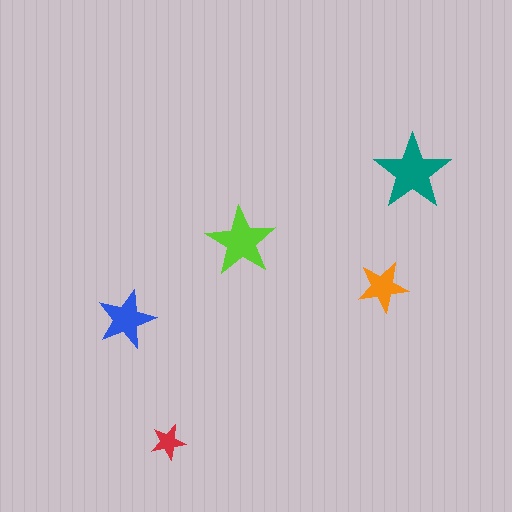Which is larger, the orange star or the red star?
The orange one.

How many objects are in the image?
There are 5 objects in the image.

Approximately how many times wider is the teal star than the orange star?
About 1.5 times wider.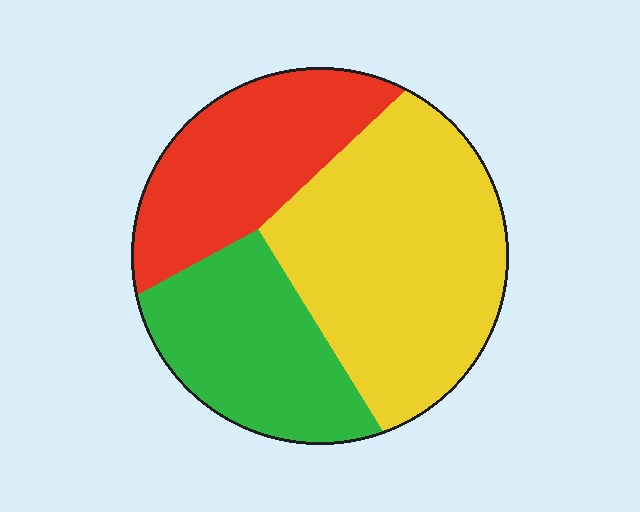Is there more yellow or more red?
Yellow.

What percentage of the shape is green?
Green takes up between a sixth and a third of the shape.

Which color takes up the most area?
Yellow, at roughly 45%.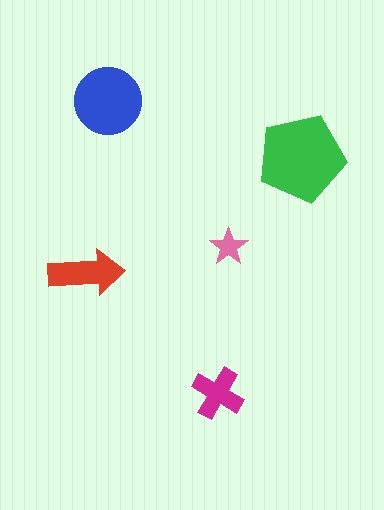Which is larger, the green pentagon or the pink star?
The green pentagon.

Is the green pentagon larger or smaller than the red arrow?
Larger.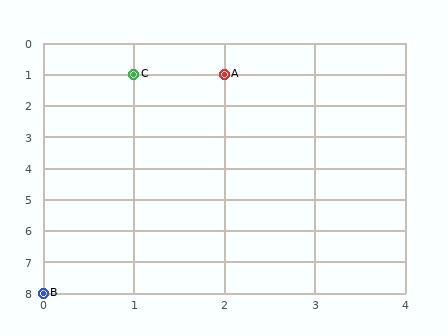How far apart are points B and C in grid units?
Points B and C are 1 column and 7 rows apart (about 7.1 grid units diagonally).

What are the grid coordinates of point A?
Point A is at grid coordinates (2, 1).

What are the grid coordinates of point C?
Point C is at grid coordinates (1, 1).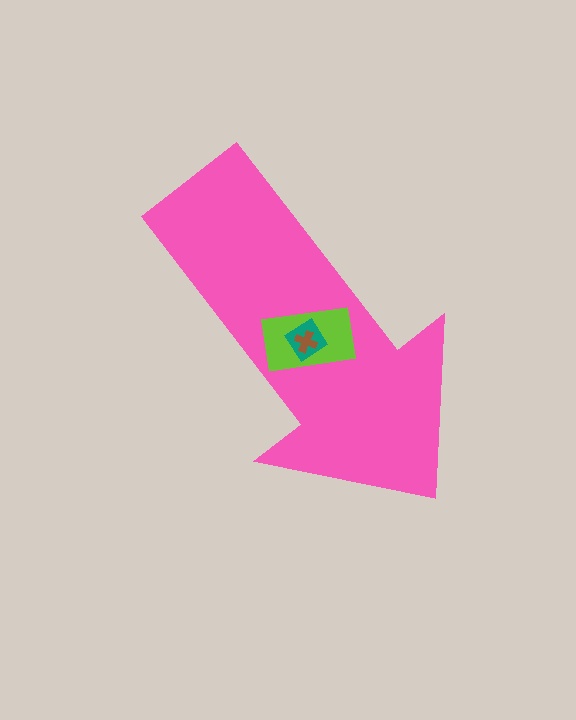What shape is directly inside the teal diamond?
The brown cross.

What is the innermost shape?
The brown cross.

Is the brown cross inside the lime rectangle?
Yes.